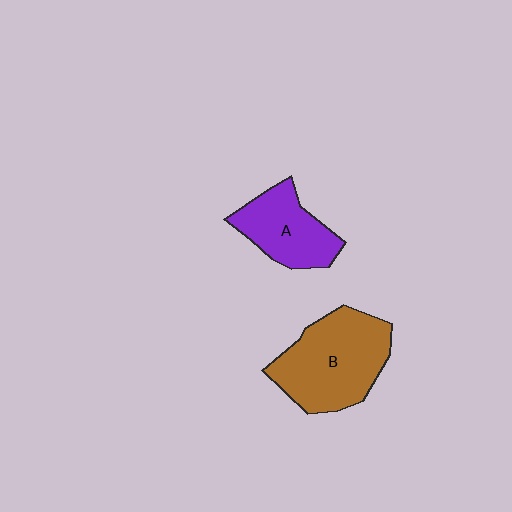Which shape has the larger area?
Shape B (brown).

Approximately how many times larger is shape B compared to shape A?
Approximately 1.5 times.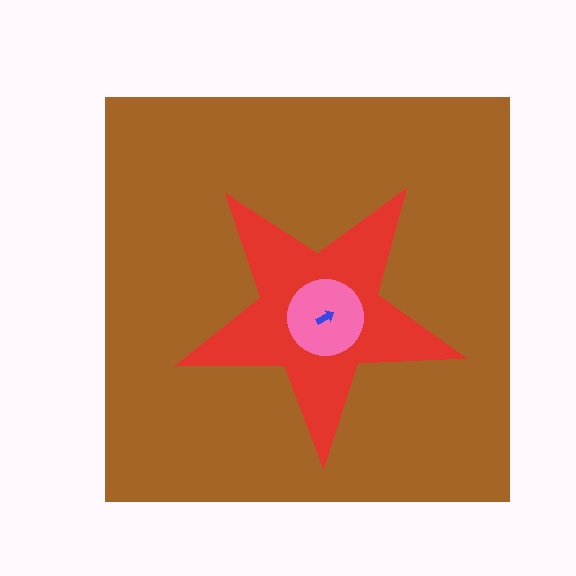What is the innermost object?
The blue arrow.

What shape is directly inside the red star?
The pink circle.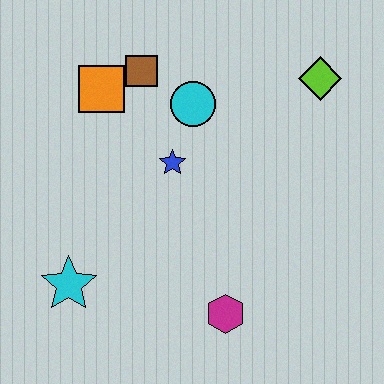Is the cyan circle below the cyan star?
No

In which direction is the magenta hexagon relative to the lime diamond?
The magenta hexagon is below the lime diamond.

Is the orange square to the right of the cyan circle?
No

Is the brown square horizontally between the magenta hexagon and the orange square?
Yes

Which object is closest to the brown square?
The orange square is closest to the brown square.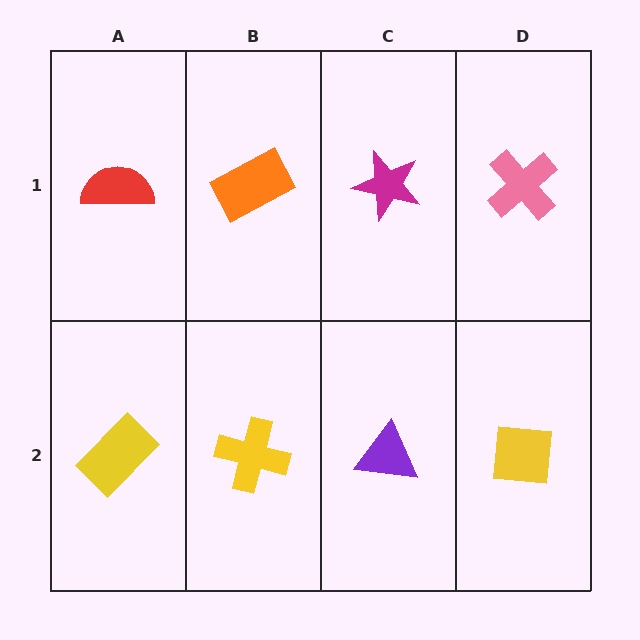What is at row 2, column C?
A purple triangle.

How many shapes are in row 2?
4 shapes.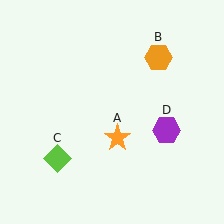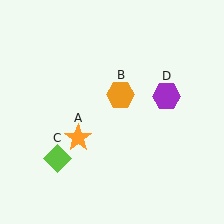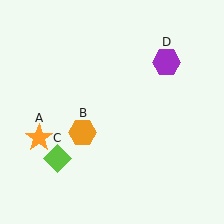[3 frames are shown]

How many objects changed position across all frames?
3 objects changed position: orange star (object A), orange hexagon (object B), purple hexagon (object D).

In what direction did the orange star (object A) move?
The orange star (object A) moved left.